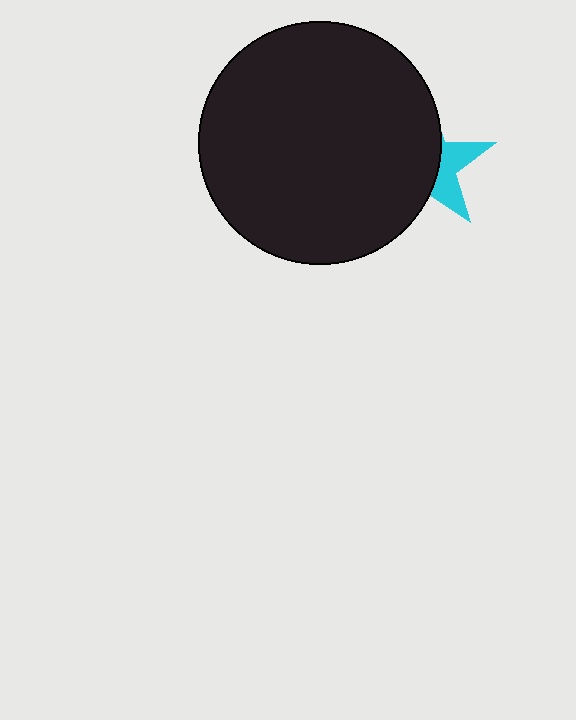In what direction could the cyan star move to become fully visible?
The cyan star could move right. That would shift it out from behind the black circle entirely.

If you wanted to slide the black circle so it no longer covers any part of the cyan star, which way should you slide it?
Slide it left — that is the most direct way to separate the two shapes.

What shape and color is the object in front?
The object in front is a black circle.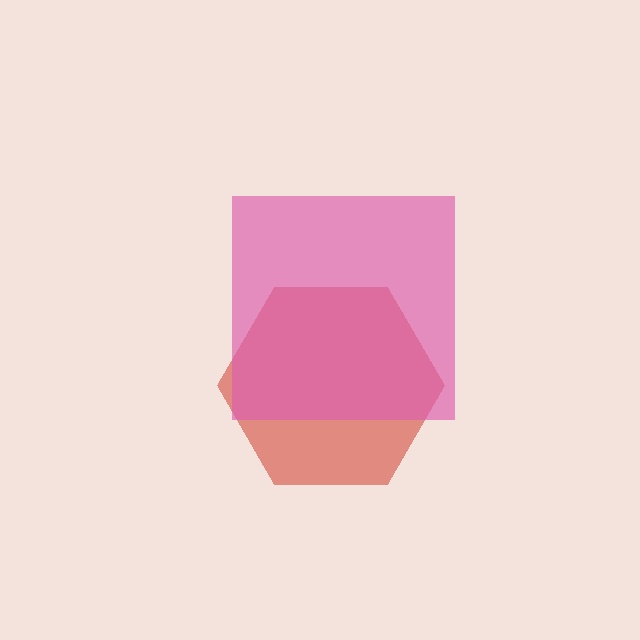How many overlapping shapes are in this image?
There are 2 overlapping shapes in the image.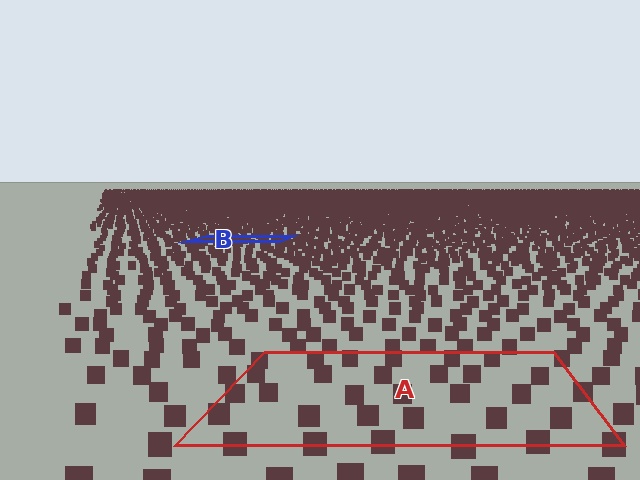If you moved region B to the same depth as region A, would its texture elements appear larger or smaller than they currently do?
They would appear larger. At a closer depth, the same texture elements are projected at a bigger on-screen size.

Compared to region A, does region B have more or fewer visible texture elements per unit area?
Region B has more texture elements per unit area — they are packed more densely because it is farther away.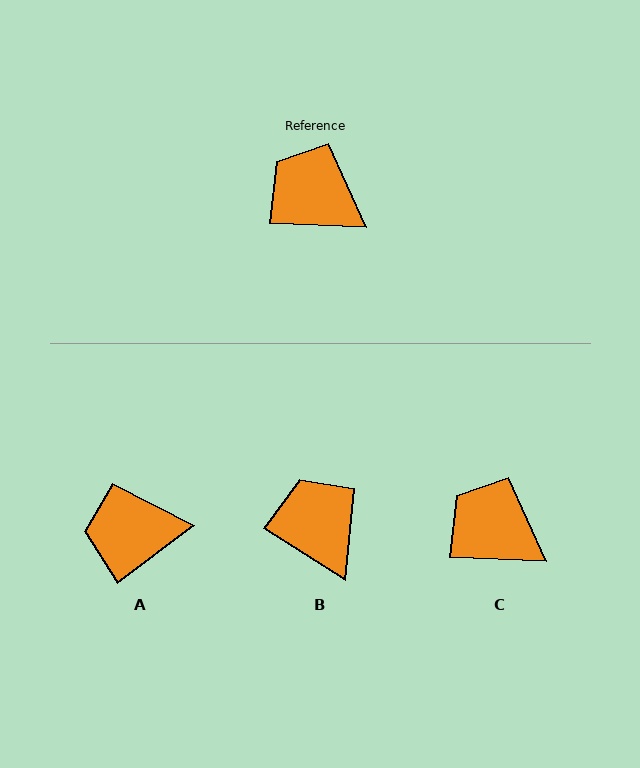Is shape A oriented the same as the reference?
No, it is off by about 39 degrees.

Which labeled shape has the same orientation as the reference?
C.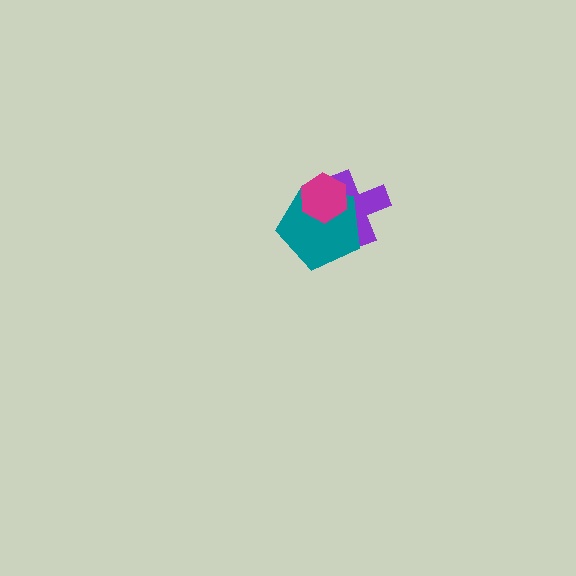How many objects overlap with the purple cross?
2 objects overlap with the purple cross.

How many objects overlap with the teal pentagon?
2 objects overlap with the teal pentagon.